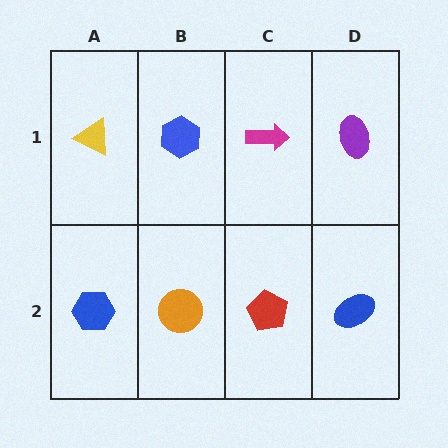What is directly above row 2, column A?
A yellow triangle.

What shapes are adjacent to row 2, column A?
A yellow triangle (row 1, column A), an orange circle (row 2, column B).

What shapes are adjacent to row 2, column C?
A magenta arrow (row 1, column C), an orange circle (row 2, column B), a blue ellipse (row 2, column D).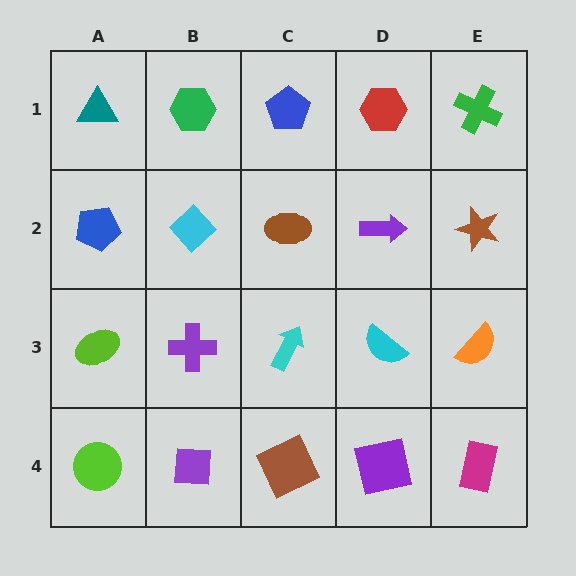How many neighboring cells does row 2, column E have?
3.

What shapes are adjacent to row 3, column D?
A purple arrow (row 2, column D), a purple square (row 4, column D), a cyan arrow (row 3, column C), an orange semicircle (row 3, column E).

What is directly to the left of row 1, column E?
A red hexagon.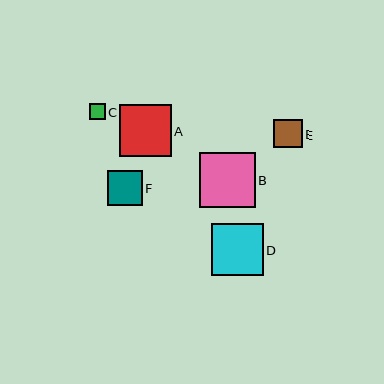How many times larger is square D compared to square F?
Square D is approximately 1.5 times the size of square F.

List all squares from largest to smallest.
From largest to smallest: B, D, A, F, E, C.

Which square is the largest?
Square B is the largest with a size of approximately 56 pixels.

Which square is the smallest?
Square C is the smallest with a size of approximately 16 pixels.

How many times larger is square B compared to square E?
Square B is approximately 2.0 times the size of square E.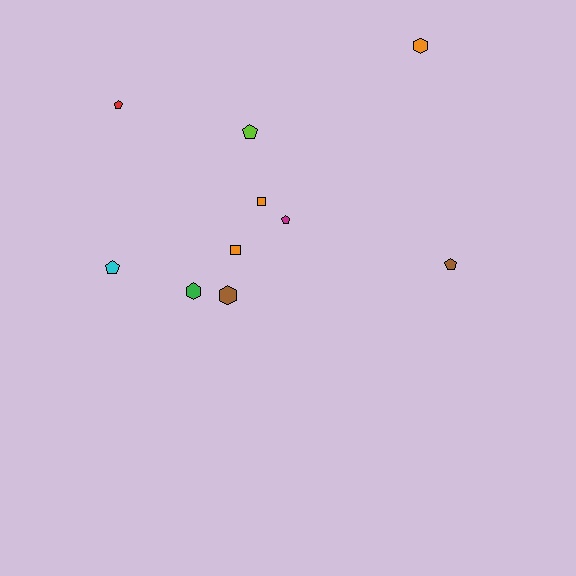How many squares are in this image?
There are 2 squares.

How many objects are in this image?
There are 10 objects.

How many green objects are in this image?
There is 1 green object.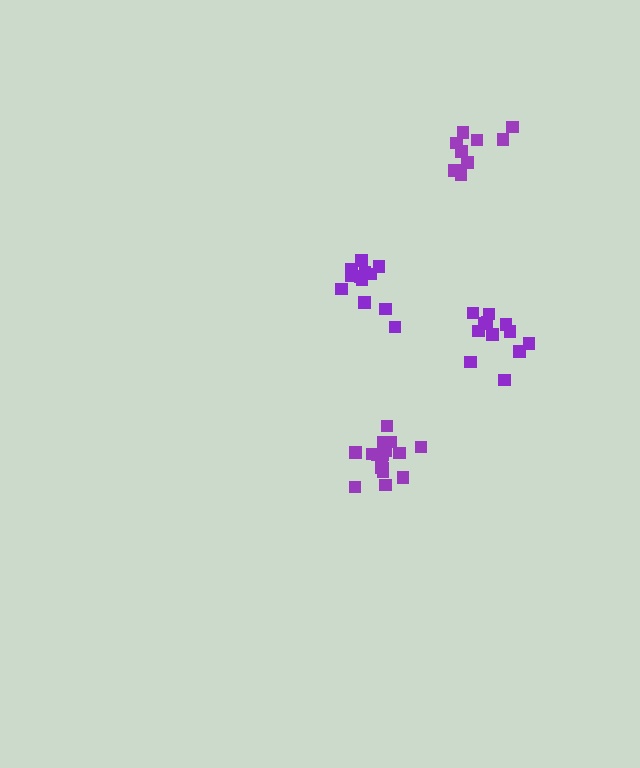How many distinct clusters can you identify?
There are 4 distinct clusters.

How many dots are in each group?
Group 1: 16 dots, Group 2: 10 dots, Group 3: 14 dots, Group 4: 12 dots (52 total).